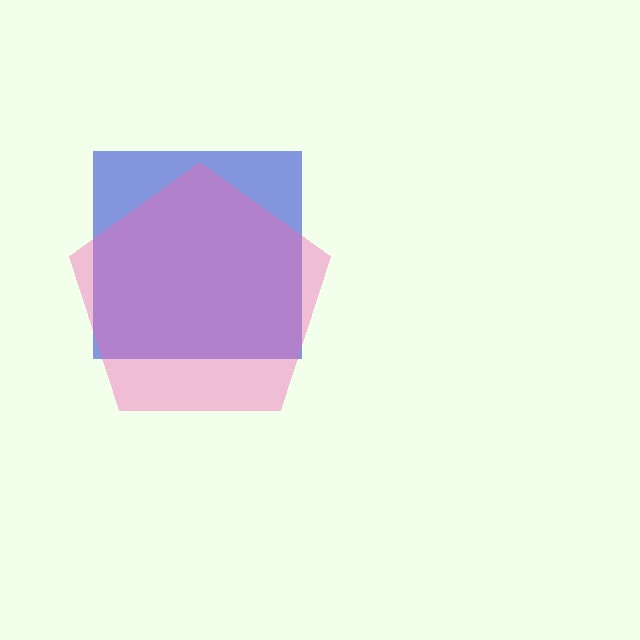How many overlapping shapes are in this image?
There are 2 overlapping shapes in the image.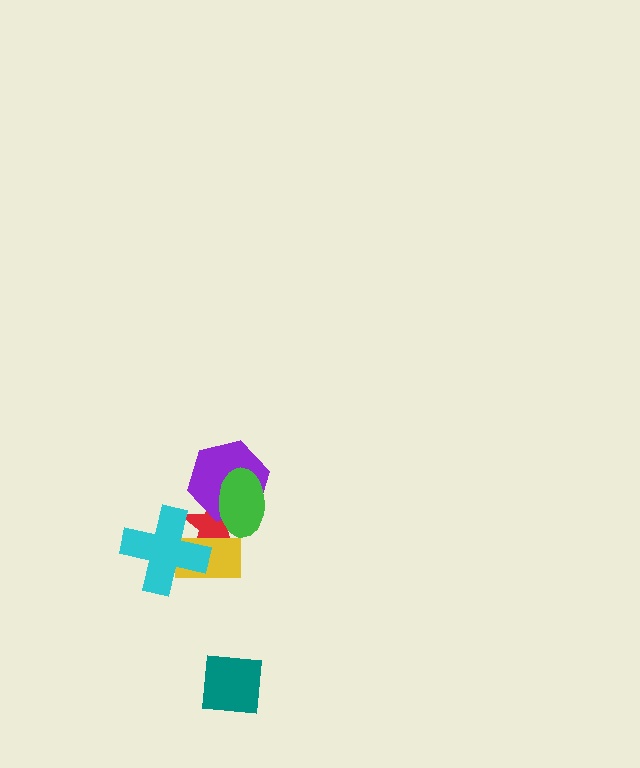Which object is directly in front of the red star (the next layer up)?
The purple hexagon is directly in front of the red star.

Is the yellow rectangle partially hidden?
Yes, it is partially covered by another shape.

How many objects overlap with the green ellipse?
2 objects overlap with the green ellipse.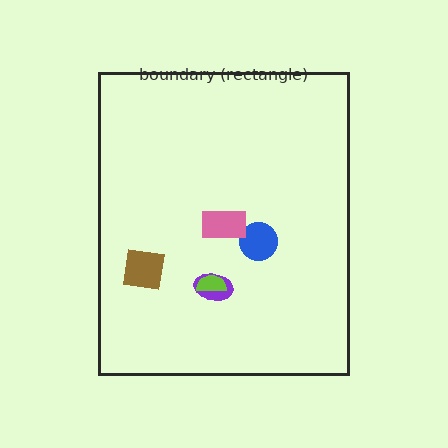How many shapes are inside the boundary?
5 inside, 0 outside.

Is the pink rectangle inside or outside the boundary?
Inside.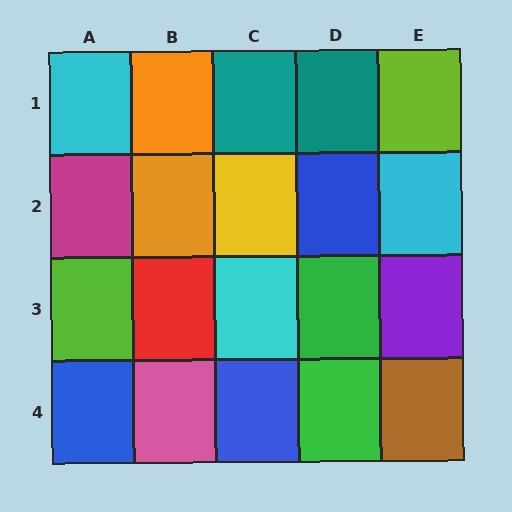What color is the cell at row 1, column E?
Lime.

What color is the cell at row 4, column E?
Brown.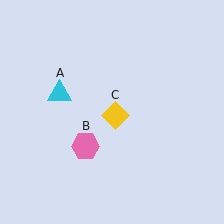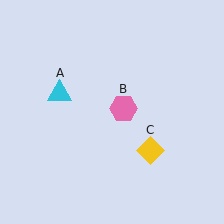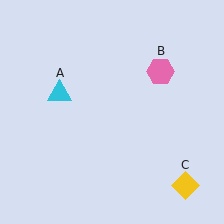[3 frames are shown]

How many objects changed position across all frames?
2 objects changed position: pink hexagon (object B), yellow diamond (object C).